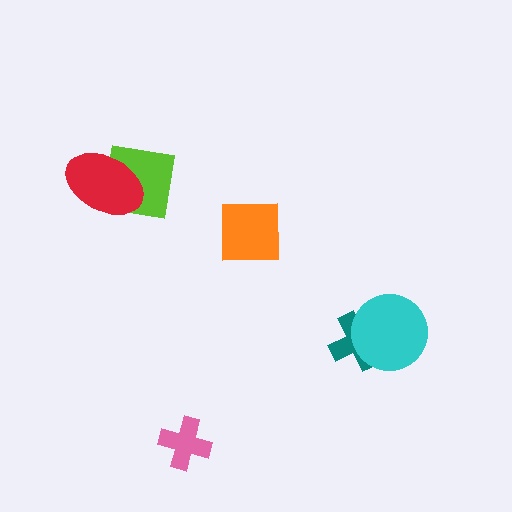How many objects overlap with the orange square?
0 objects overlap with the orange square.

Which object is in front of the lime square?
The red ellipse is in front of the lime square.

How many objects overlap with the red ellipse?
1 object overlaps with the red ellipse.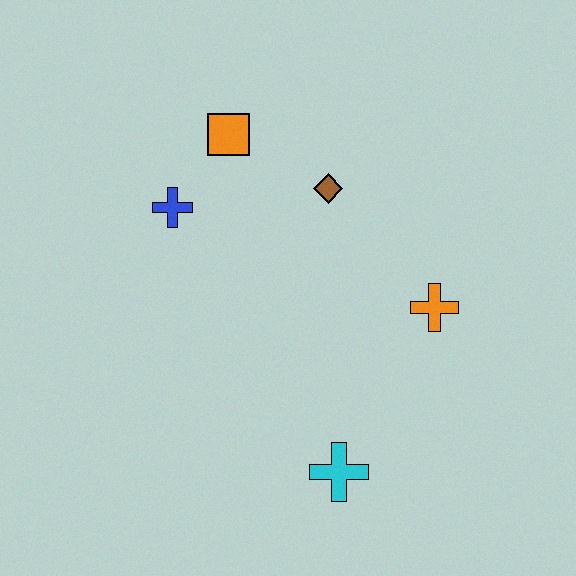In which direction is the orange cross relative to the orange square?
The orange cross is to the right of the orange square.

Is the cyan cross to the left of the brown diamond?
No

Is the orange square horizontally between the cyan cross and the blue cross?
Yes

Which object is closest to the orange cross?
The brown diamond is closest to the orange cross.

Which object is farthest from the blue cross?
The cyan cross is farthest from the blue cross.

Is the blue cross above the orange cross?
Yes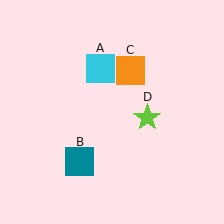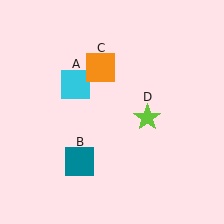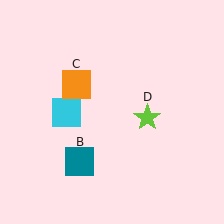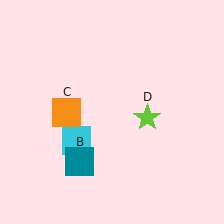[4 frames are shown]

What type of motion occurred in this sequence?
The cyan square (object A), orange square (object C) rotated counterclockwise around the center of the scene.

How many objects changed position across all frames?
2 objects changed position: cyan square (object A), orange square (object C).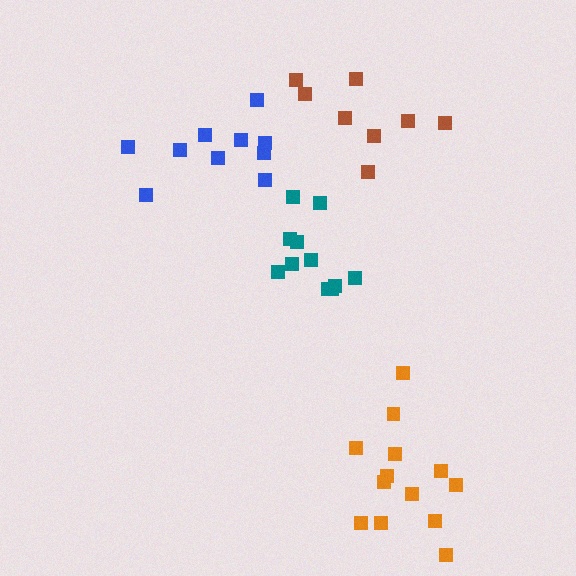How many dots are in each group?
Group 1: 10 dots, Group 2: 11 dots, Group 3: 8 dots, Group 4: 13 dots (42 total).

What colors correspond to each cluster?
The clusters are colored: blue, teal, brown, orange.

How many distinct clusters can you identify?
There are 4 distinct clusters.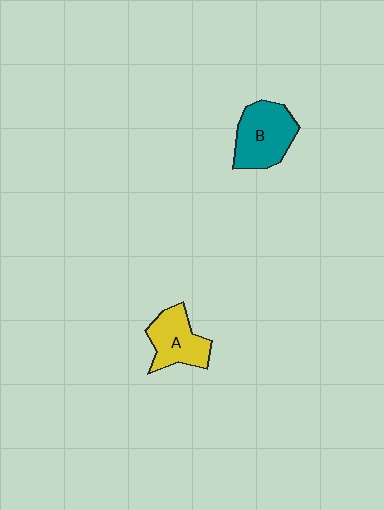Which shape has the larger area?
Shape B (teal).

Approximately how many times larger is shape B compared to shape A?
Approximately 1.2 times.